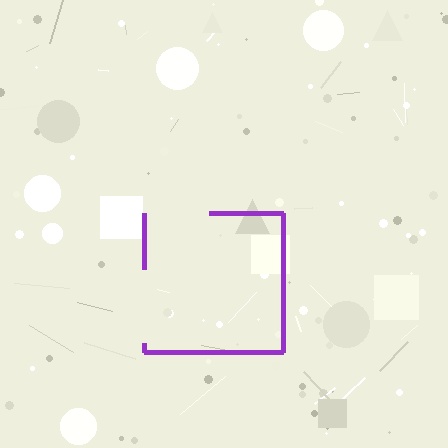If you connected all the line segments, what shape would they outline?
They would outline a square.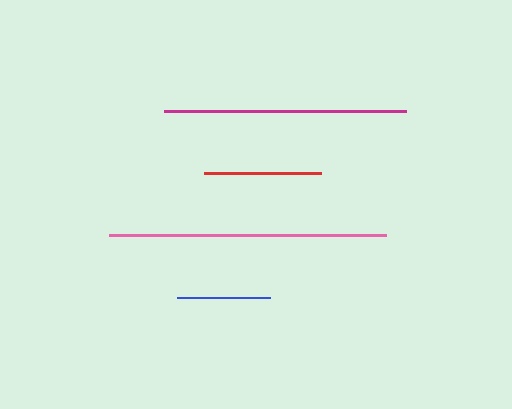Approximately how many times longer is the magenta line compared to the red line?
The magenta line is approximately 2.1 times the length of the red line.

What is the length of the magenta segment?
The magenta segment is approximately 242 pixels long.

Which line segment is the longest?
The pink line is the longest at approximately 277 pixels.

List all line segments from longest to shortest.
From longest to shortest: pink, magenta, red, blue.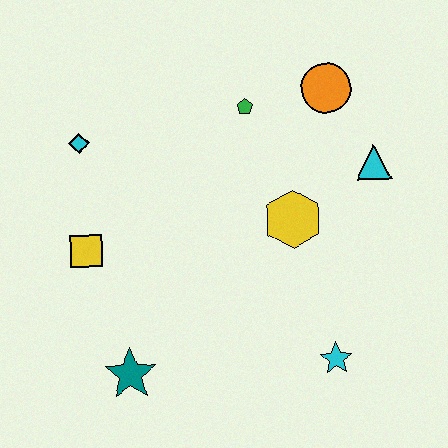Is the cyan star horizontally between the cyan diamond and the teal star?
No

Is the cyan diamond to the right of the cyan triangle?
No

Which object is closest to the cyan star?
The yellow hexagon is closest to the cyan star.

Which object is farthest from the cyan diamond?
The cyan star is farthest from the cyan diamond.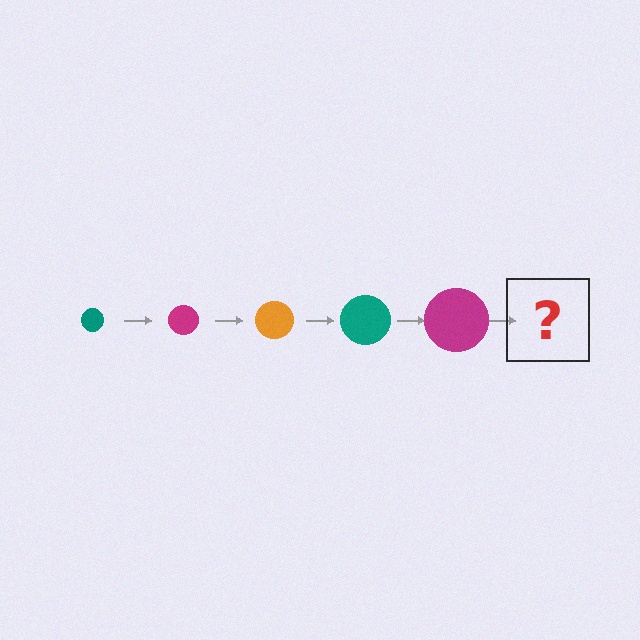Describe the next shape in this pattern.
It should be an orange circle, larger than the previous one.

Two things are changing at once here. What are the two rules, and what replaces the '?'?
The two rules are that the circle grows larger each step and the color cycles through teal, magenta, and orange. The '?' should be an orange circle, larger than the previous one.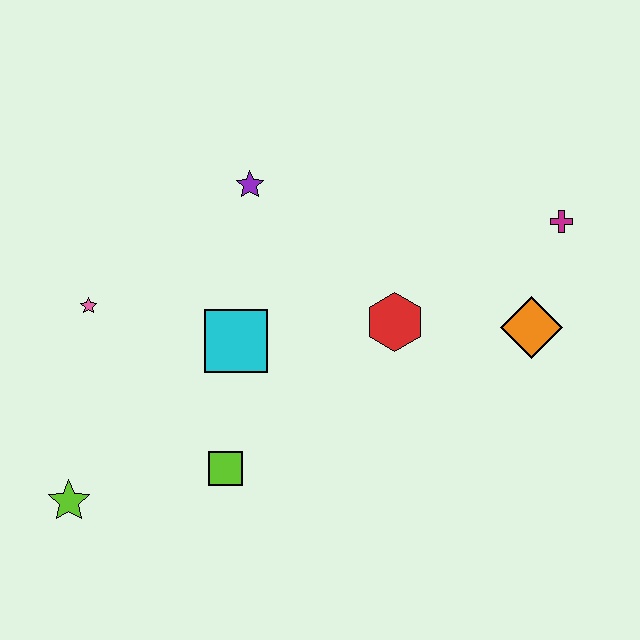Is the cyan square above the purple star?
No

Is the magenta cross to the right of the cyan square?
Yes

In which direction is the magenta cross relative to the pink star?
The magenta cross is to the right of the pink star.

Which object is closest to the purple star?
The cyan square is closest to the purple star.